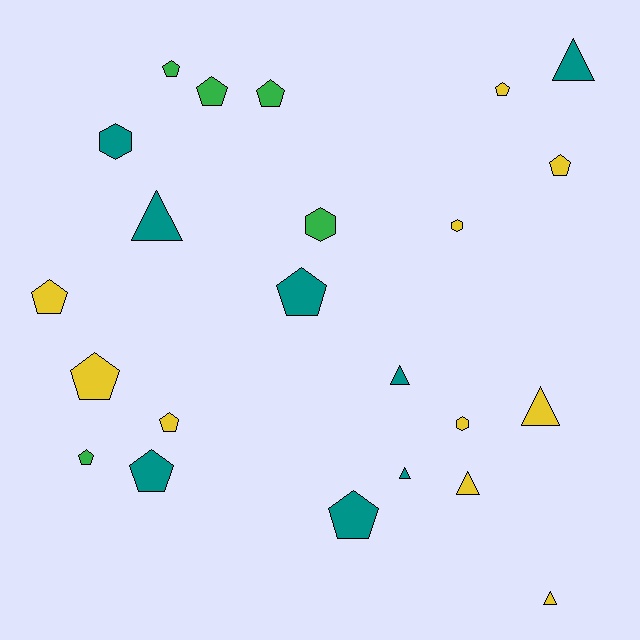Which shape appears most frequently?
Pentagon, with 12 objects.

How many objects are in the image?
There are 23 objects.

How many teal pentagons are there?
There are 3 teal pentagons.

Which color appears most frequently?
Yellow, with 10 objects.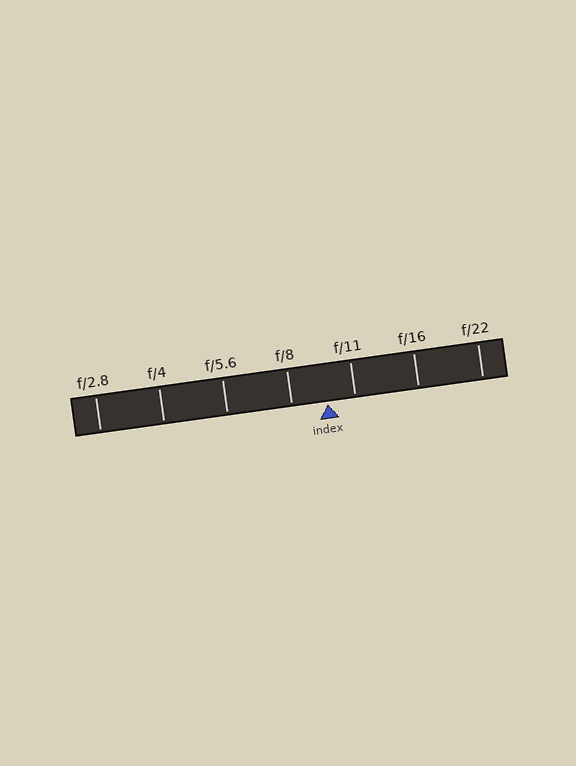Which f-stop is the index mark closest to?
The index mark is closest to f/11.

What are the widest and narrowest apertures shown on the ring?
The widest aperture shown is f/2.8 and the narrowest is f/22.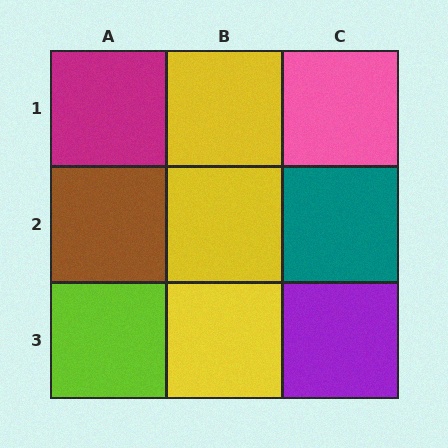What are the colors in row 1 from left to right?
Magenta, yellow, pink.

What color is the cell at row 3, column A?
Lime.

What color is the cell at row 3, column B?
Yellow.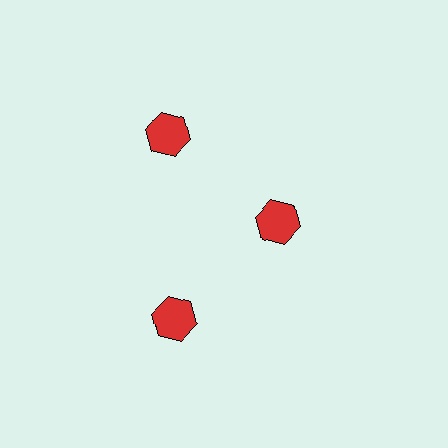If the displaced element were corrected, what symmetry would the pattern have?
It would have 3-fold rotational symmetry — the pattern would map onto itself every 120 degrees.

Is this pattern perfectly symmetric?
No. The 3 red hexagons are arranged in a ring, but one element near the 3 o'clock position is pulled inward toward the center, breaking the 3-fold rotational symmetry.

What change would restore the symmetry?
The symmetry would be restored by moving it outward, back onto the ring so that all 3 hexagons sit at equal angles and equal distance from the center.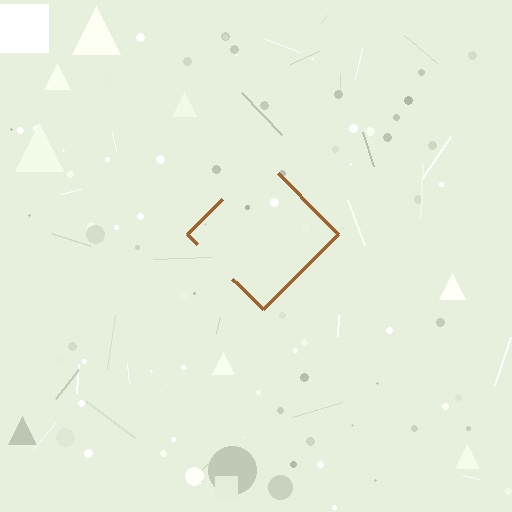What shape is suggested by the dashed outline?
The dashed outline suggests a diamond.